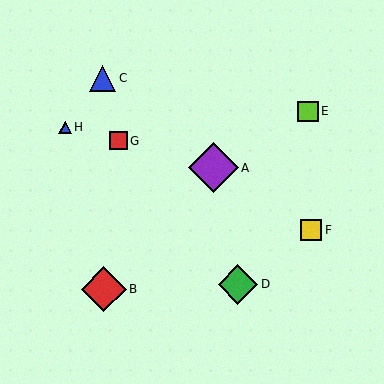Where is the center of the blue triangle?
The center of the blue triangle is at (65, 127).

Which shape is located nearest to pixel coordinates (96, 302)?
The red diamond (labeled B) at (104, 289) is nearest to that location.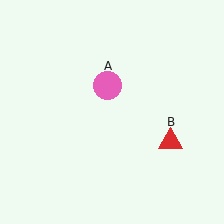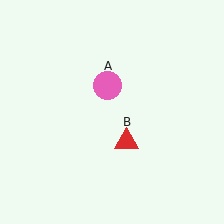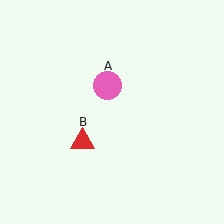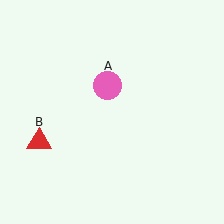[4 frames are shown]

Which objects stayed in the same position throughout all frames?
Pink circle (object A) remained stationary.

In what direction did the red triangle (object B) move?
The red triangle (object B) moved left.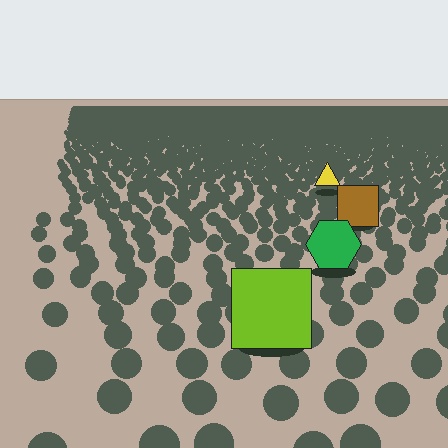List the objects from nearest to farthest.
From nearest to farthest: the lime square, the green hexagon, the brown square, the yellow triangle.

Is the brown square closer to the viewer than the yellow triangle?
Yes. The brown square is closer — you can tell from the texture gradient: the ground texture is coarser near it.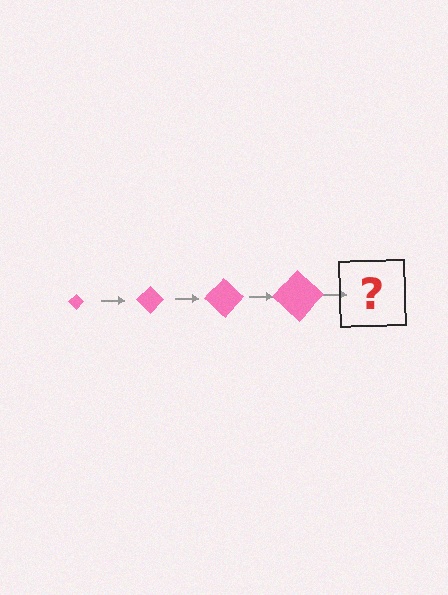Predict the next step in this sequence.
The next step is a pink diamond, larger than the previous one.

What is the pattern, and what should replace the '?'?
The pattern is that the diamond gets progressively larger each step. The '?' should be a pink diamond, larger than the previous one.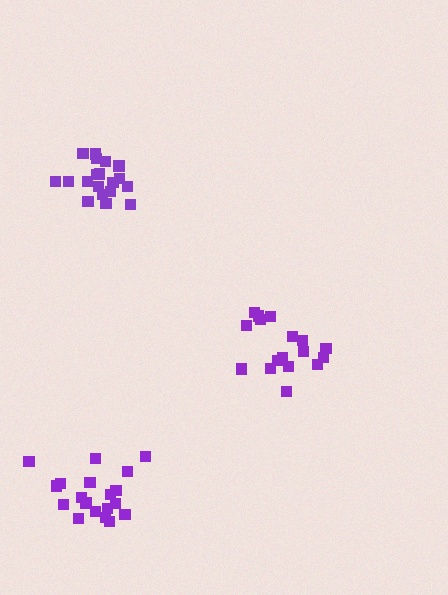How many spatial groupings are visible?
There are 3 spatial groupings.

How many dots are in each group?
Group 1: 17 dots, Group 2: 19 dots, Group 3: 20 dots (56 total).